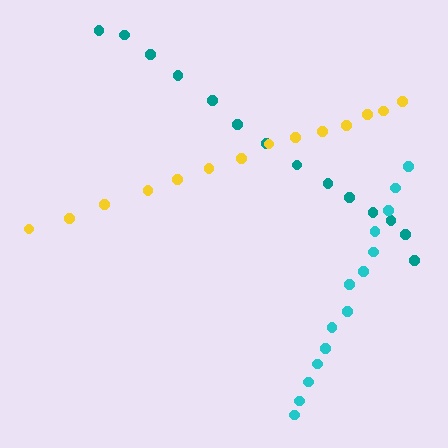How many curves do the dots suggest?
There are 3 distinct paths.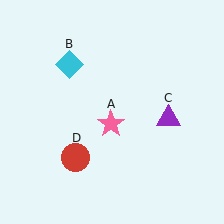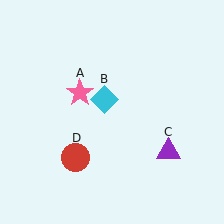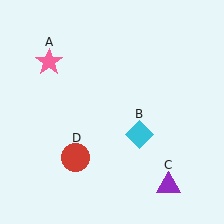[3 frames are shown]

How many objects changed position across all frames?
3 objects changed position: pink star (object A), cyan diamond (object B), purple triangle (object C).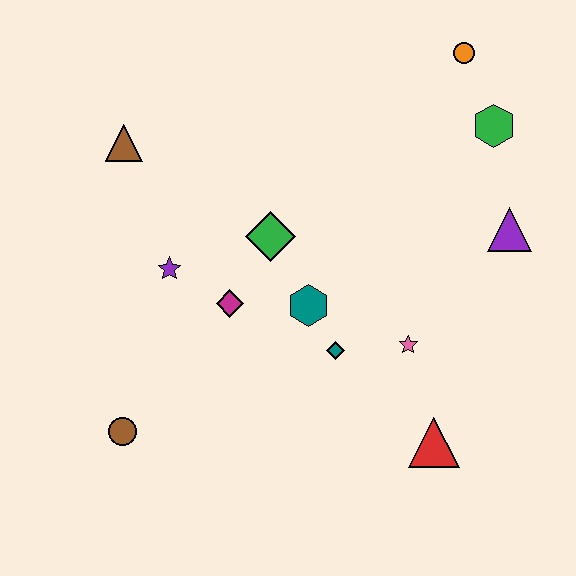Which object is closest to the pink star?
The teal diamond is closest to the pink star.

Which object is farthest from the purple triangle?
The brown circle is farthest from the purple triangle.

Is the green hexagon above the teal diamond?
Yes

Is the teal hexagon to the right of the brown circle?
Yes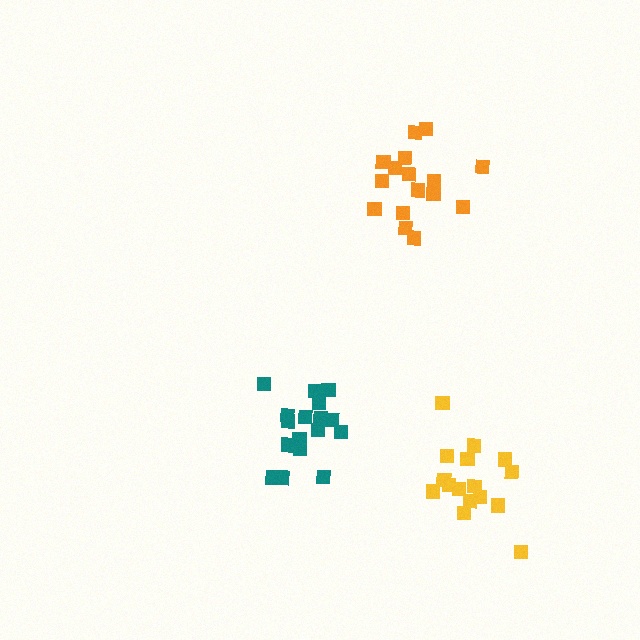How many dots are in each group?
Group 1: 16 dots, Group 2: 16 dots, Group 3: 17 dots (49 total).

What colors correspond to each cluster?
The clusters are colored: yellow, orange, teal.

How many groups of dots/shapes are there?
There are 3 groups.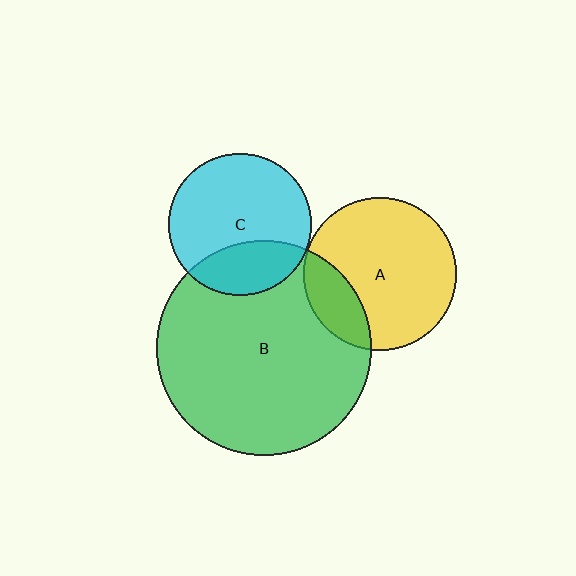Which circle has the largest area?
Circle B (green).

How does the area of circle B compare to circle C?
Approximately 2.3 times.